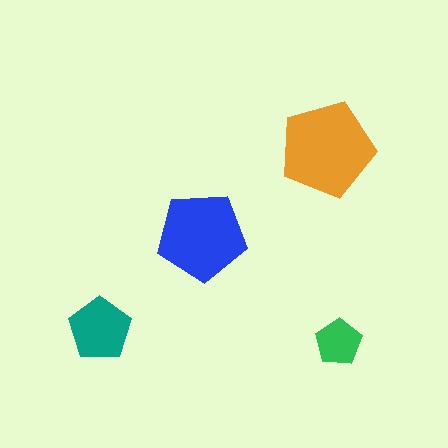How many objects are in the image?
There are 4 objects in the image.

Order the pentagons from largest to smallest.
the orange one, the blue one, the teal one, the green one.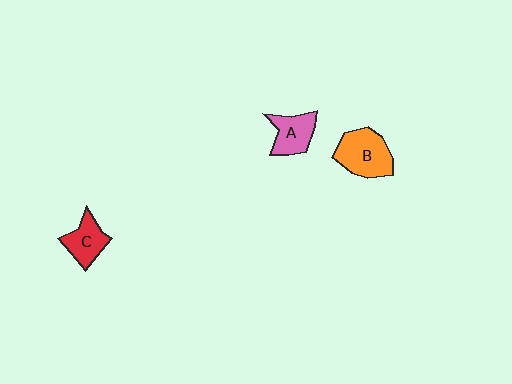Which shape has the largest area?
Shape B (orange).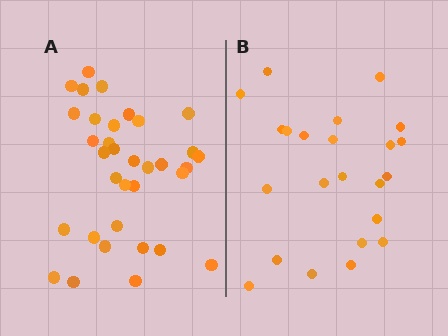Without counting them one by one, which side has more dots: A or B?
Region A (the left region) has more dots.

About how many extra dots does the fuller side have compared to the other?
Region A has roughly 12 or so more dots than region B.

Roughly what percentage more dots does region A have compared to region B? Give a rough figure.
About 50% more.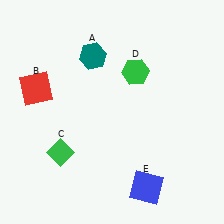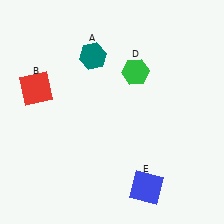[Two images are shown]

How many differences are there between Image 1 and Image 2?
There is 1 difference between the two images.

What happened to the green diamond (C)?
The green diamond (C) was removed in Image 2. It was in the bottom-left area of Image 1.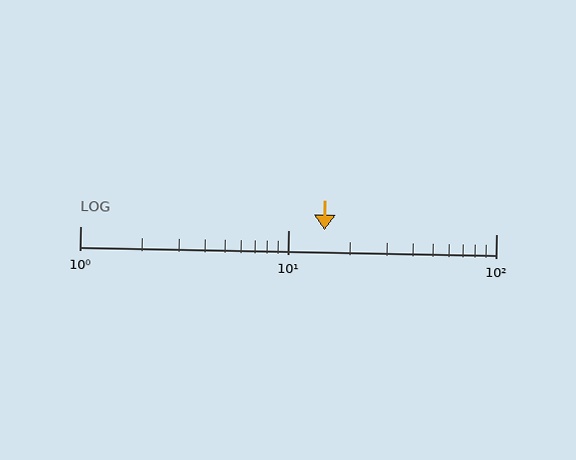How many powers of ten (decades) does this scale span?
The scale spans 2 decades, from 1 to 100.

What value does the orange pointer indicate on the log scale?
The pointer indicates approximately 15.